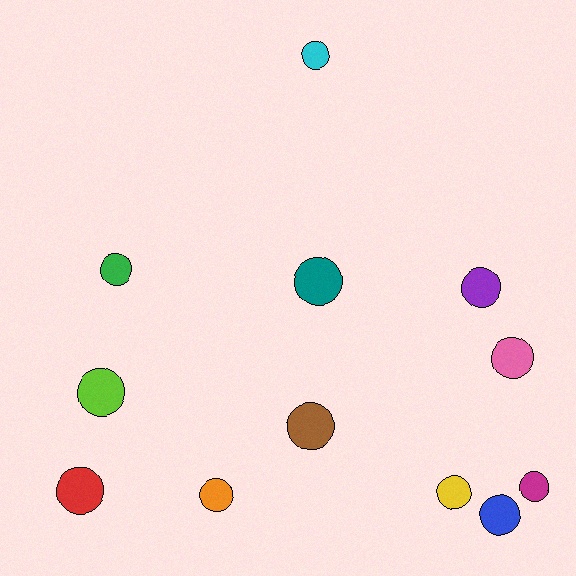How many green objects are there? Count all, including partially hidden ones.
There is 1 green object.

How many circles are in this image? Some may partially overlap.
There are 12 circles.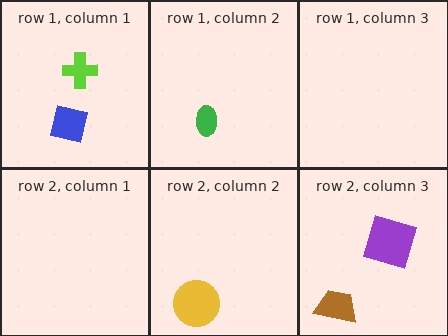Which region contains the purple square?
The row 2, column 3 region.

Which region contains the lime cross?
The row 1, column 1 region.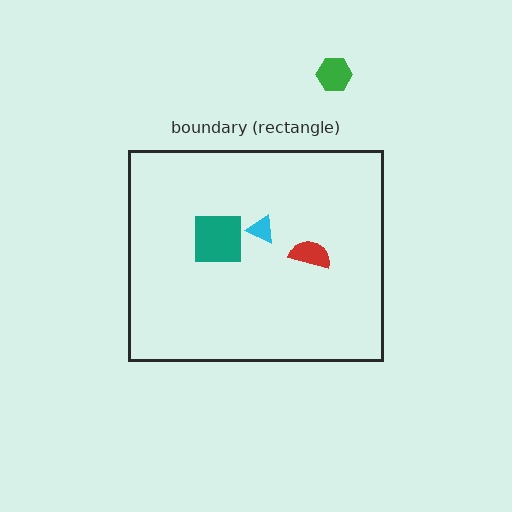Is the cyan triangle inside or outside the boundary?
Inside.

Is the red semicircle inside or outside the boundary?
Inside.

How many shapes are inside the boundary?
3 inside, 1 outside.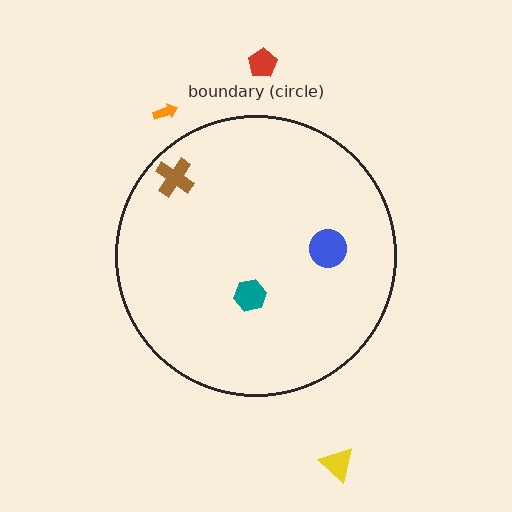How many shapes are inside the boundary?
3 inside, 3 outside.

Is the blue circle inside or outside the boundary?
Inside.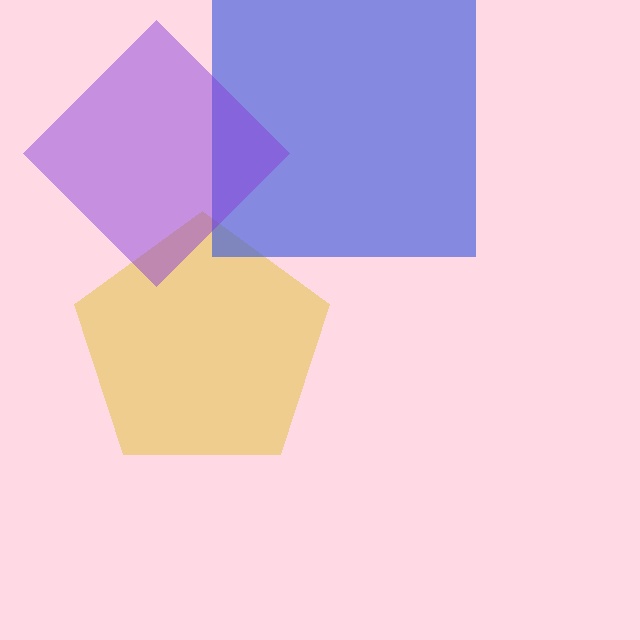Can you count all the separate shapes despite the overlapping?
Yes, there are 3 separate shapes.